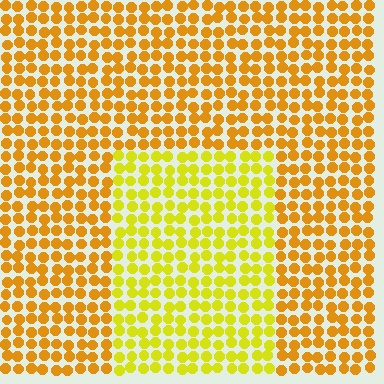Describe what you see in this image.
The image is filled with small orange elements in a uniform arrangement. A rectangle-shaped region is visible where the elements are tinted to a slightly different hue, forming a subtle color boundary.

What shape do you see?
I see a rectangle.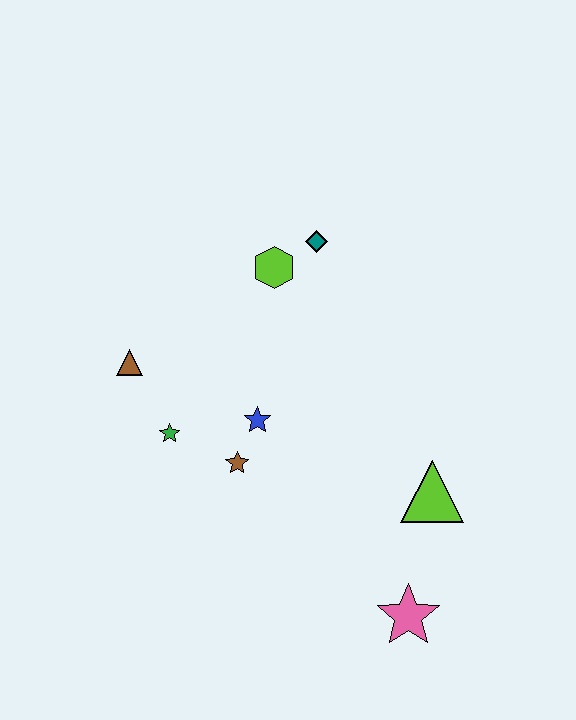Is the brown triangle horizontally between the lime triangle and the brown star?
No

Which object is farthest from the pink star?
The teal diamond is farthest from the pink star.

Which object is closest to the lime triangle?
The pink star is closest to the lime triangle.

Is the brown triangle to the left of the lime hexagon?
Yes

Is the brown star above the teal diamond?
No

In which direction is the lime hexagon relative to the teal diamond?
The lime hexagon is to the left of the teal diamond.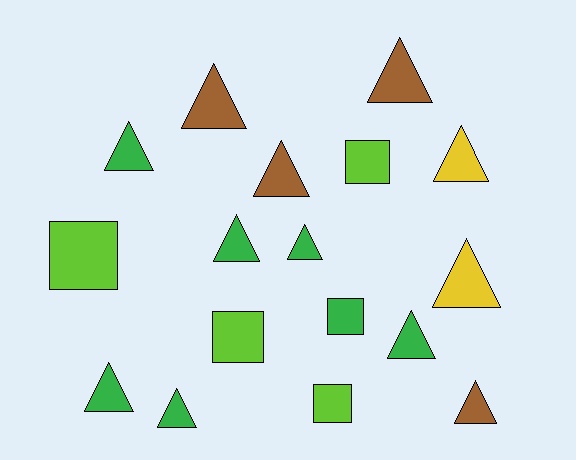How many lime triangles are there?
There are no lime triangles.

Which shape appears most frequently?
Triangle, with 12 objects.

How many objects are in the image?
There are 17 objects.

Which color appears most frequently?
Green, with 7 objects.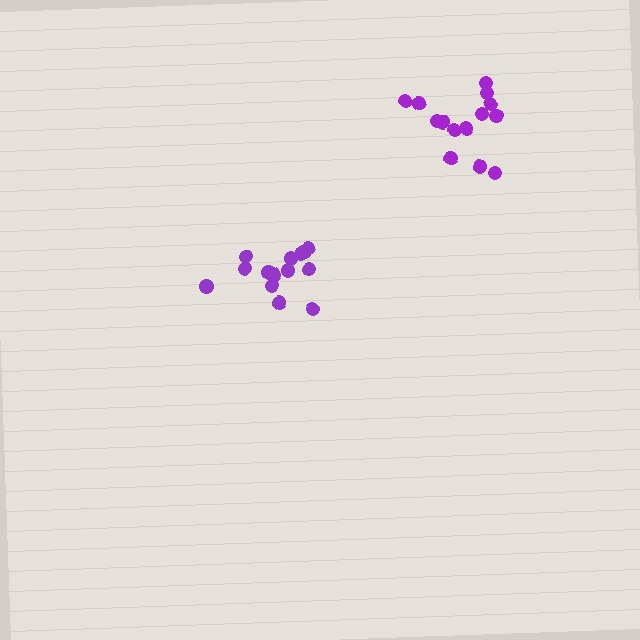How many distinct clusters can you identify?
There are 2 distinct clusters.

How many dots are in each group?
Group 1: 15 dots, Group 2: 15 dots (30 total).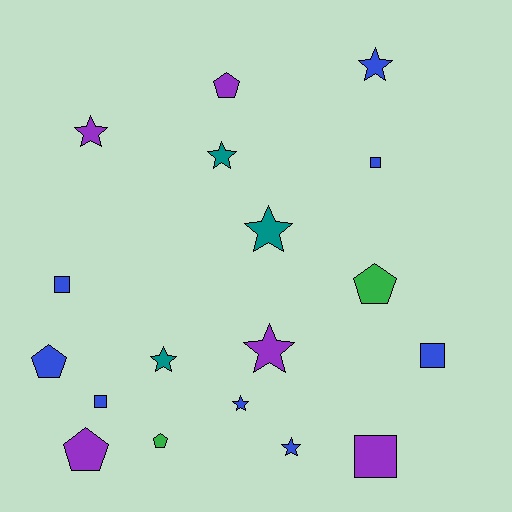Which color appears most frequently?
Blue, with 8 objects.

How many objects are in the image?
There are 18 objects.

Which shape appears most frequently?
Star, with 8 objects.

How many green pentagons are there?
There are 2 green pentagons.